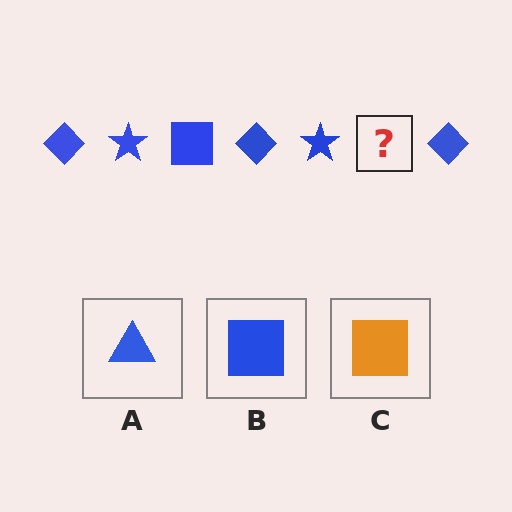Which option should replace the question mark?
Option B.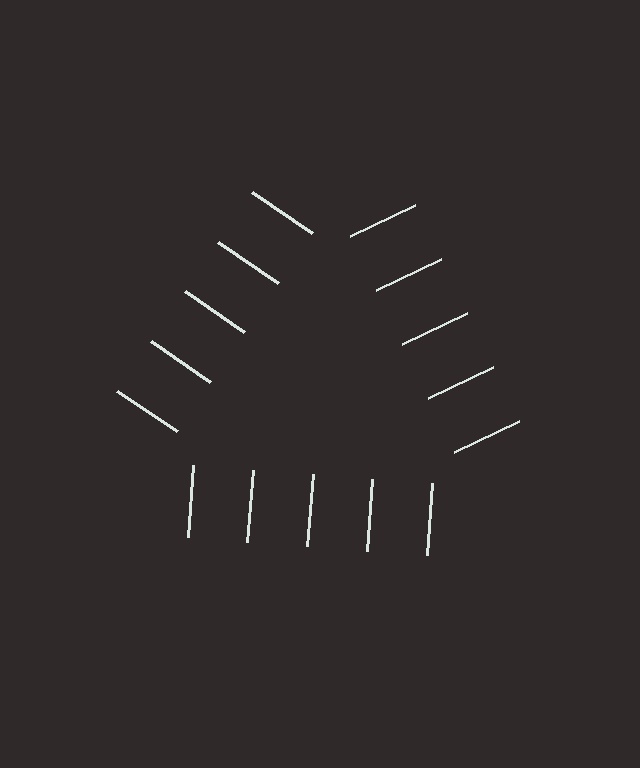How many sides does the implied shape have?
3 sides — the line-ends trace a triangle.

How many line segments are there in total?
15 — 5 along each of the 3 edges.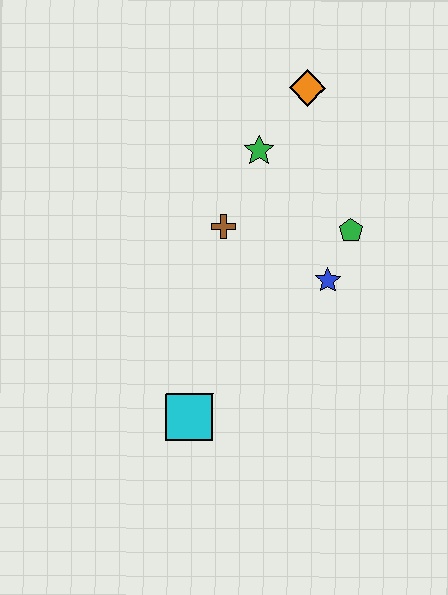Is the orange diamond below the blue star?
No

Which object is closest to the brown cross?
The green star is closest to the brown cross.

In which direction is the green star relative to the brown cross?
The green star is above the brown cross.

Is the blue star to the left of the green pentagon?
Yes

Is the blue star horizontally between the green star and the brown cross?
No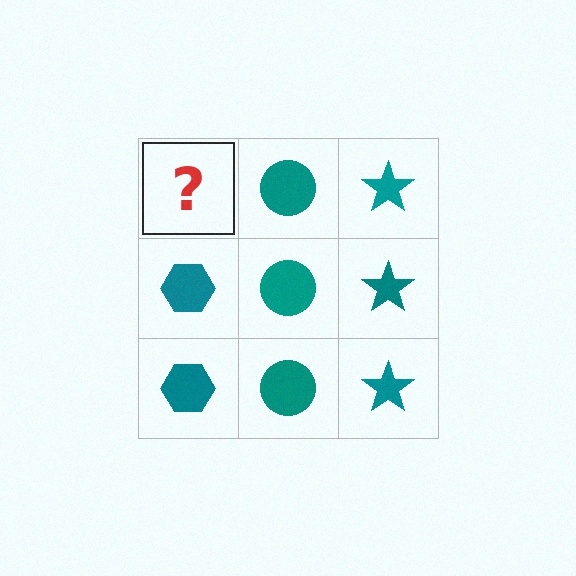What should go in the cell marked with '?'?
The missing cell should contain a teal hexagon.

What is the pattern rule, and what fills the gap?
The rule is that each column has a consistent shape. The gap should be filled with a teal hexagon.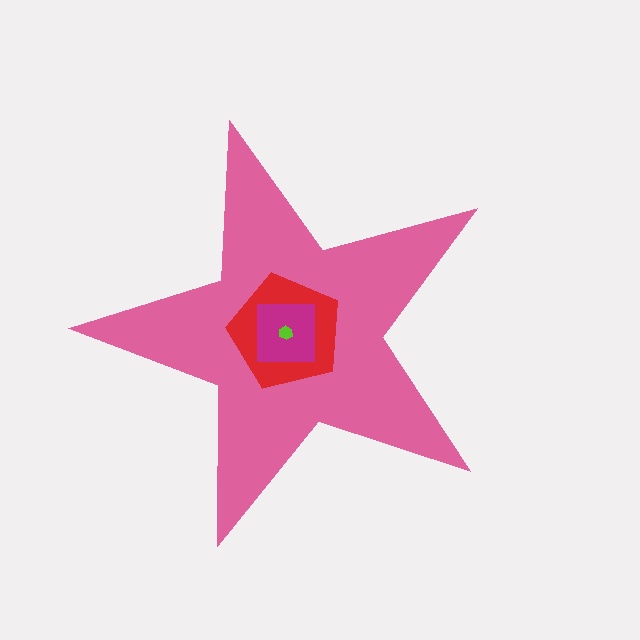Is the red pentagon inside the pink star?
Yes.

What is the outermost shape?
The pink star.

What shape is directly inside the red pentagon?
The magenta square.